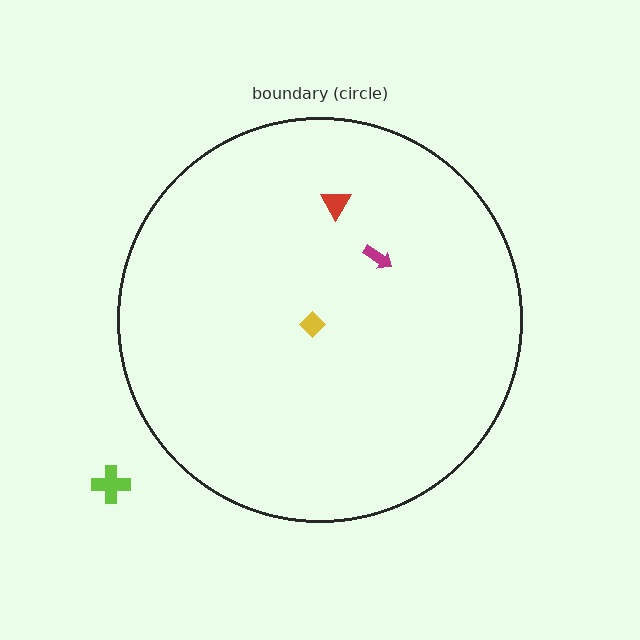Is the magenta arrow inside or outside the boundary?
Inside.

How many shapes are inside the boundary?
3 inside, 1 outside.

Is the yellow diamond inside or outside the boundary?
Inside.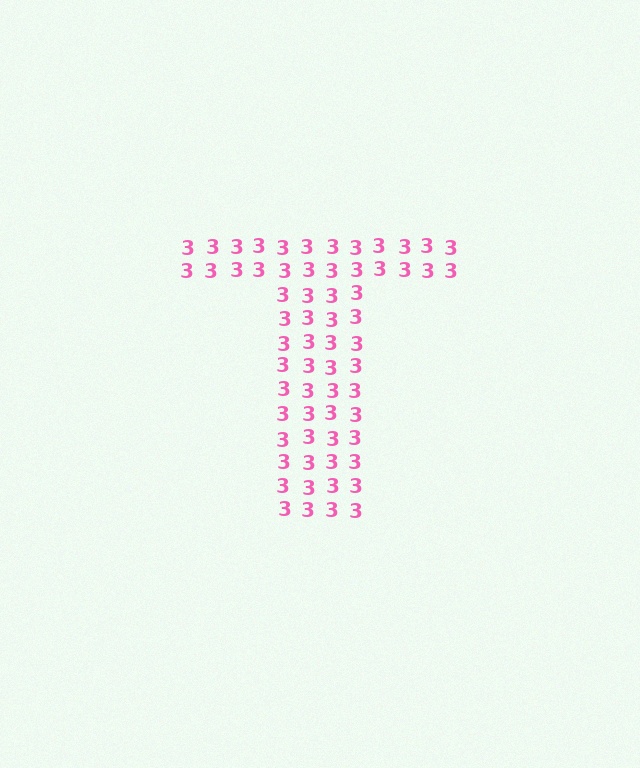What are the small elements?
The small elements are digit 3's.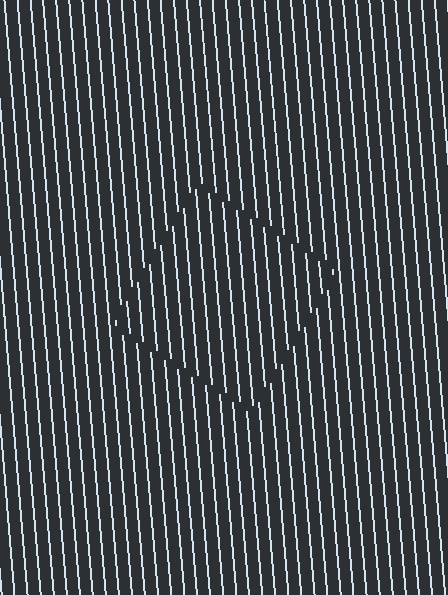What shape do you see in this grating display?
An illusory square. The interior of the shape contains the same grating, shifted by half a period — the contour is defined by the phase discontinuity where line-ends from the inner and outer gratings abut.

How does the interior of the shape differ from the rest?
The interior of the shape contains the same grating, shifted by half a period — the contour is defined by the phase discontinuity where line-ends from the inner and outer gratings abut.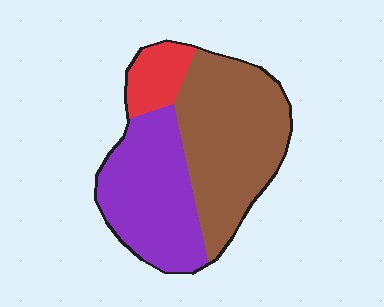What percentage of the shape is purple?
Purple covers roughly 40% of the shape.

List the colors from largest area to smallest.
From largest to smallest: brown, purple, red.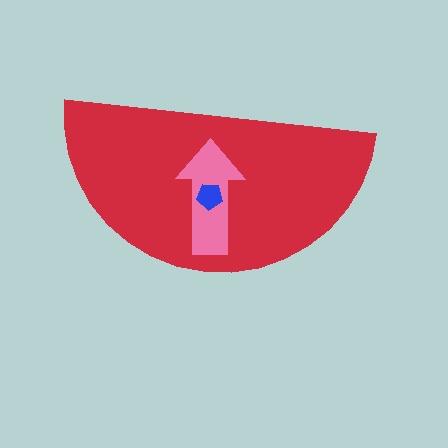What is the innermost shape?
The blue pentagon.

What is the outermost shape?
The red semicircle.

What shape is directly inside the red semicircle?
The pink arrow.